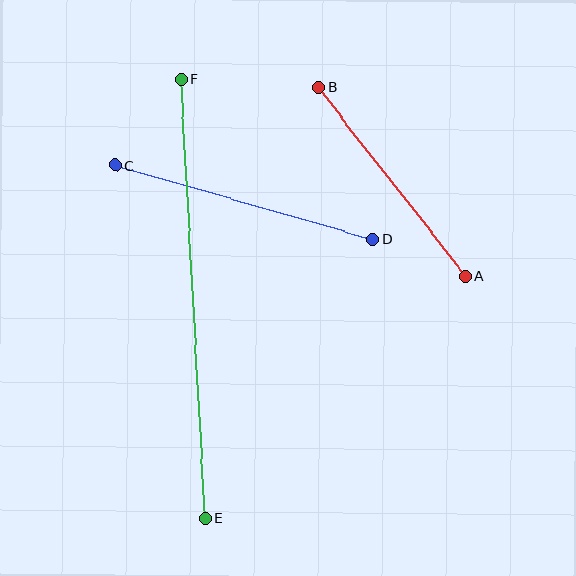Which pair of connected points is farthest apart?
Points E and F are farthest apart.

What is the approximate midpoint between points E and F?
The midpoint is at approximately (193, 299) pixels.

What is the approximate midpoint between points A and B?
The midpoint is at approximately (392, 181) pixels.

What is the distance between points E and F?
The distance is approximately 440 pixels.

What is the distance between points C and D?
The distance is approximately 269 pixels.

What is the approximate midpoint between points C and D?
The midpoint is at approximately (244, 202) pixels.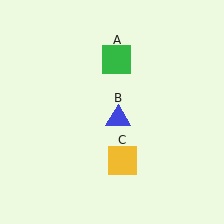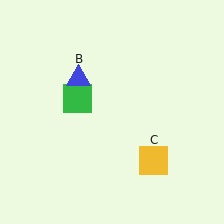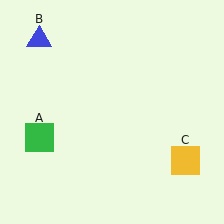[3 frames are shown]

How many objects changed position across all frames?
3 objects changed position: green square (object A), blue triangle (object B), yellow square (object C).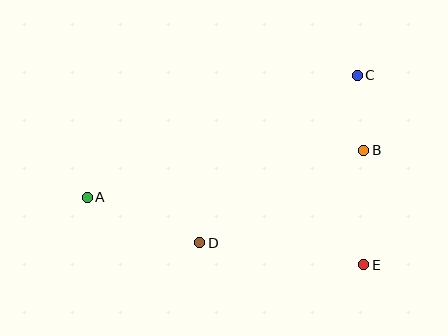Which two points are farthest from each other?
Points A and C are farthest from each other.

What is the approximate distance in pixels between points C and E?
The distance between C and E is approximately 190 pixels.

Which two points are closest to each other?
Points B and C are closest to each other.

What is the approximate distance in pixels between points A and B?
The distance between A and B is approximately 280 pixels.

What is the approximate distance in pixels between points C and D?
The distance between C and D is approximately 230 pixels.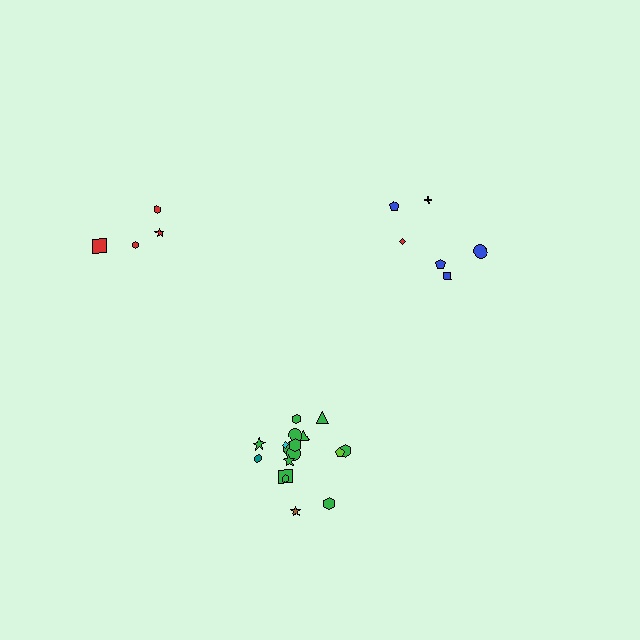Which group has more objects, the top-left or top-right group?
The top-right group.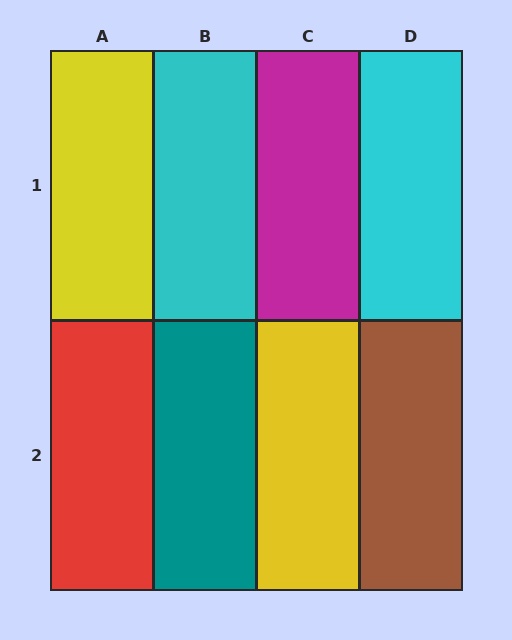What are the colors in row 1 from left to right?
Yellow, cyan, magenta, cyan.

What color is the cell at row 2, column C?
Yellow.